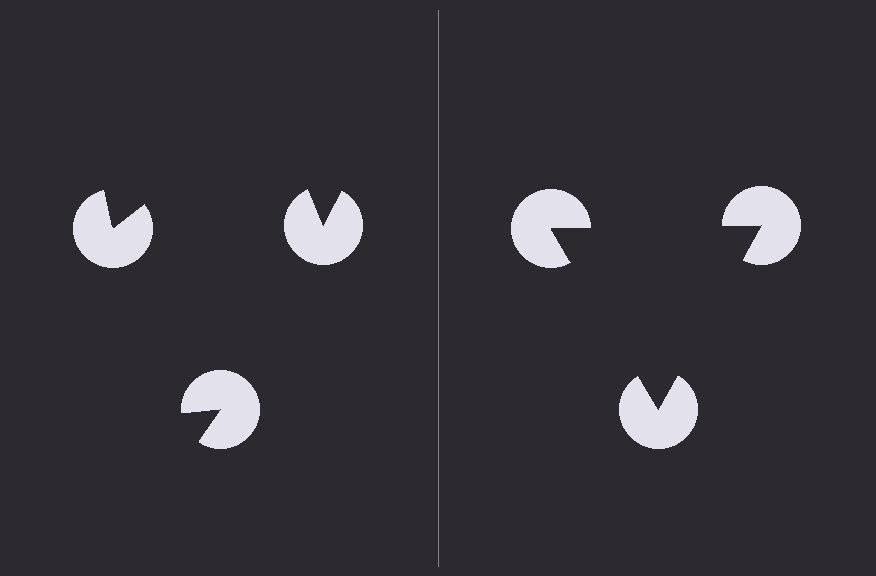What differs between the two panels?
The pac-man discs are positioned identically on both sides; only the wedge orientations differ. On the right they align to a triangle; on the left they are misaligned.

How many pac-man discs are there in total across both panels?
6 — 3 on each side.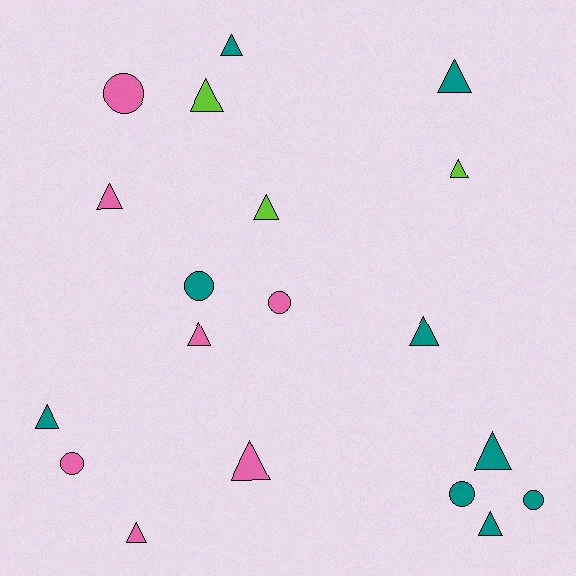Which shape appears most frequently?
Triangle, with 13 objects.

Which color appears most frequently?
Teal, with 9 objects.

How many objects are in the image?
There are 19 objects.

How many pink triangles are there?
There are 4 pink triangles.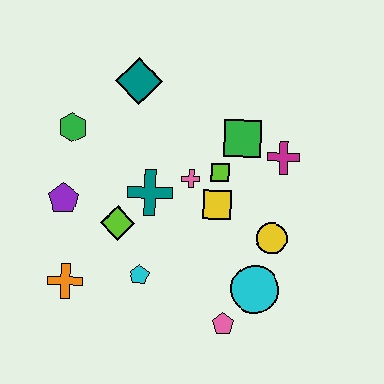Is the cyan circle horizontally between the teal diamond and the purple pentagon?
No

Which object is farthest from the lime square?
The orange cross is farthest from the lime square.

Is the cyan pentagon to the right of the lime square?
No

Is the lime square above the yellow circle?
Yes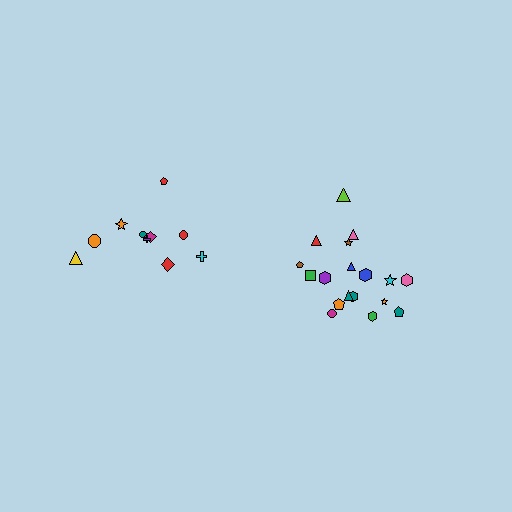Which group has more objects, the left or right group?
The right group.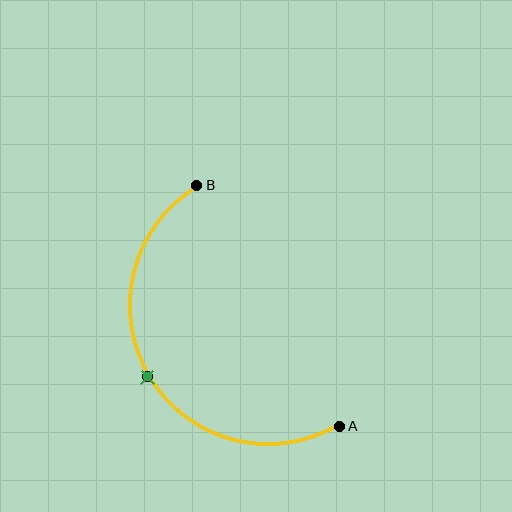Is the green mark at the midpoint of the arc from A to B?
Yes. The green mark lies on the arc at equal arc-length from both A and B — it is the arc midpoint.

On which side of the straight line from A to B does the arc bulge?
The arc bulges to the left of the straight line connecting A and B.